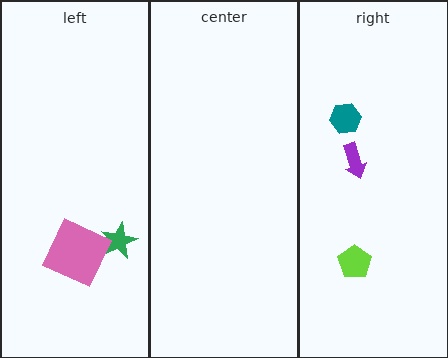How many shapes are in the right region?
3.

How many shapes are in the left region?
2.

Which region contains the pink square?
The left region.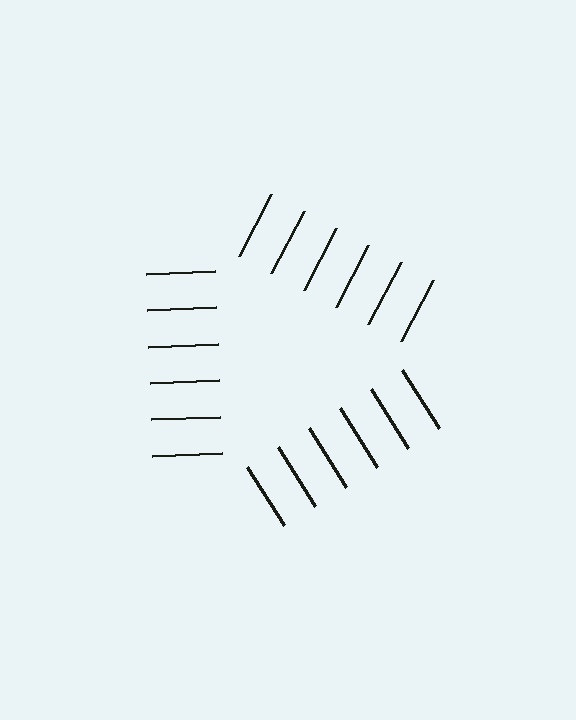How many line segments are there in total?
18 — 6 along each of the 3 edges.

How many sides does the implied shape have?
3 sides — the line-ends trace a triangle.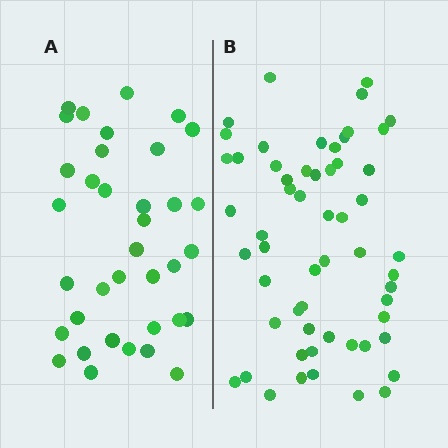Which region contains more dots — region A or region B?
Region B (the right region) has more dots.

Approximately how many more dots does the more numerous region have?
Region B has approximately 20 more dots than region A.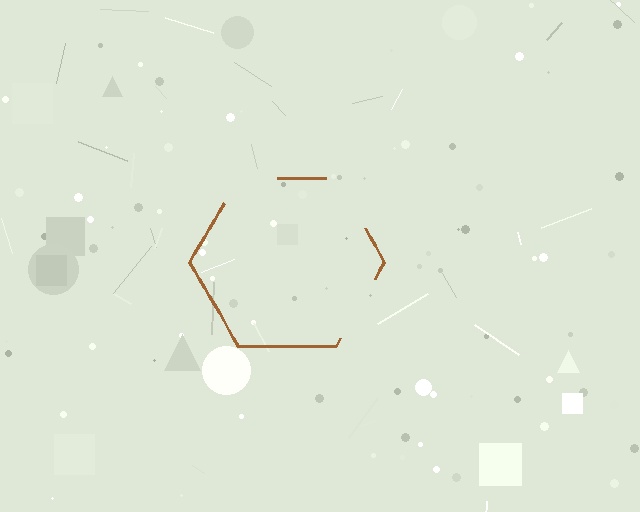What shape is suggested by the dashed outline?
The dashed outline suggests a hexagon.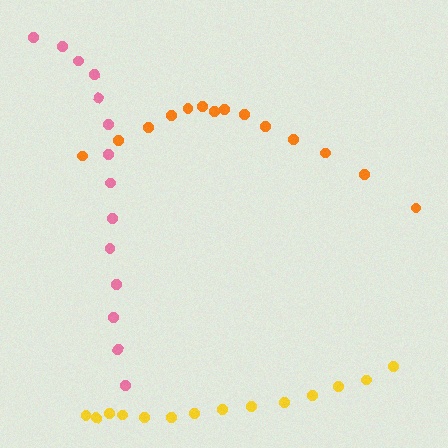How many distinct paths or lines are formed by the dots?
There are 3 distinct paths.